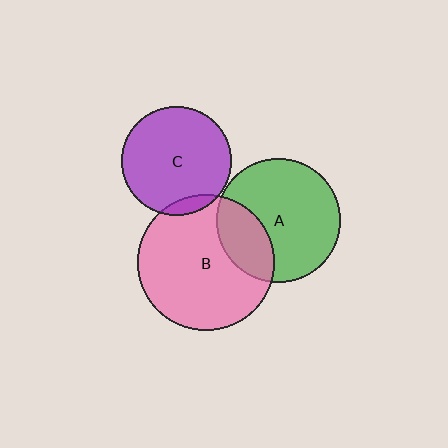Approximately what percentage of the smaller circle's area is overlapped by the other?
Approximately 10%.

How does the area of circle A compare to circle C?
Approximately 1.3 times.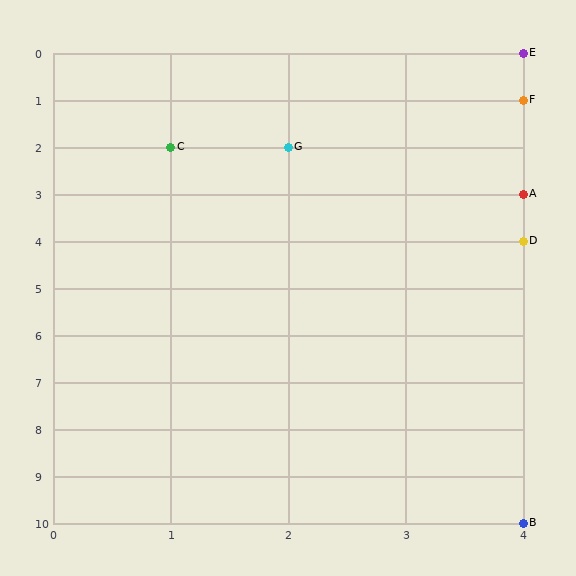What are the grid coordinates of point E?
Point E is at grid coordinates (4, 0).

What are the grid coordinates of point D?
Point D is at grid coordinates (4, 4).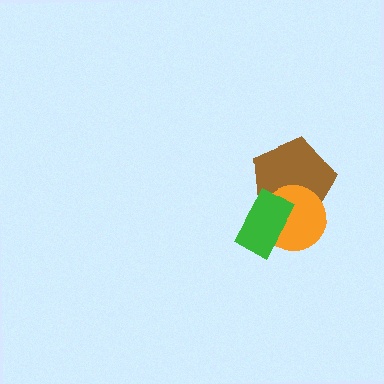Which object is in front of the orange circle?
The green rectangle is in front of the orange circle.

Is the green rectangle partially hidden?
No, no other shape covers it.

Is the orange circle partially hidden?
Yes, it is partially covered by another shape.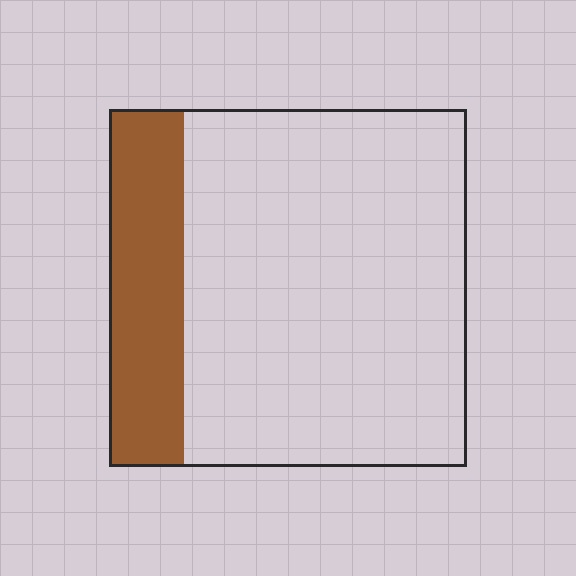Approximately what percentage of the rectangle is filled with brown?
Approximately 20%.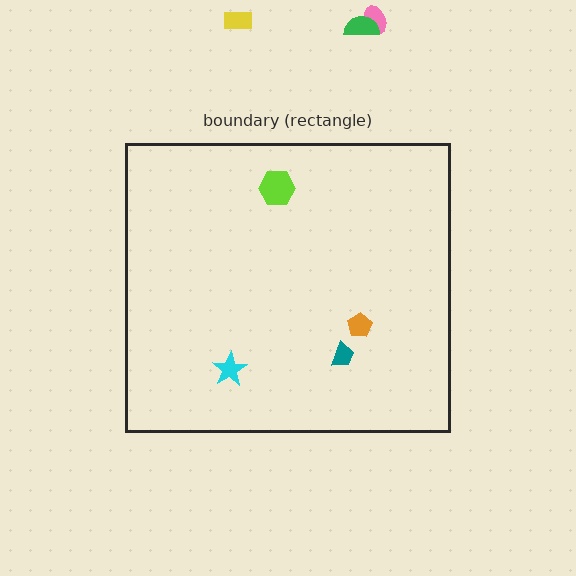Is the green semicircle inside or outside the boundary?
Outside.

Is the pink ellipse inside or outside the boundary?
Outside.